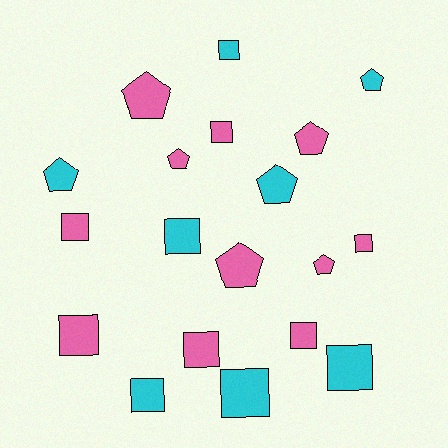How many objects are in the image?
There are 19 objects.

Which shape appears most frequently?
Square, with 11 objects.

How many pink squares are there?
There are 6 pink squares.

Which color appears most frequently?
Pink, with 11 objects.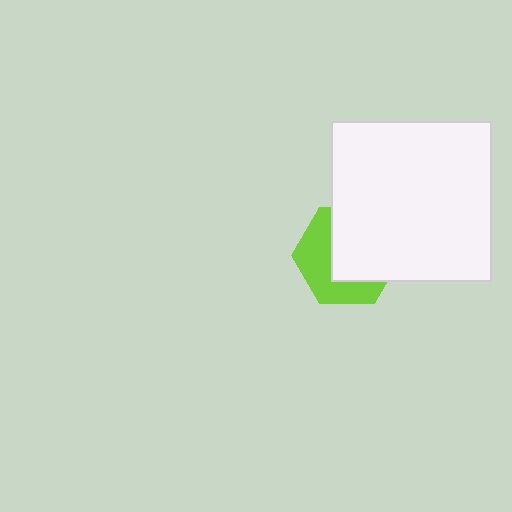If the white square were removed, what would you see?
You would see the complete lime hexagon.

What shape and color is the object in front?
The object in front is a white square.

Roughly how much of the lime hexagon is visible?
About half of it is visible (roughly 45%).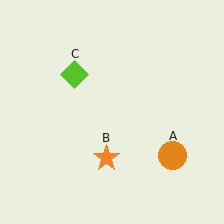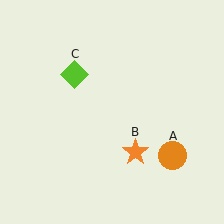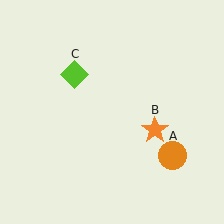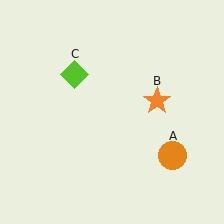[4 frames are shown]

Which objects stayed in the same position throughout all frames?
Orange circle (object A) and lime diamond (object C) remained stationary.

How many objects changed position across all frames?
1 object changed position: orange star (object B).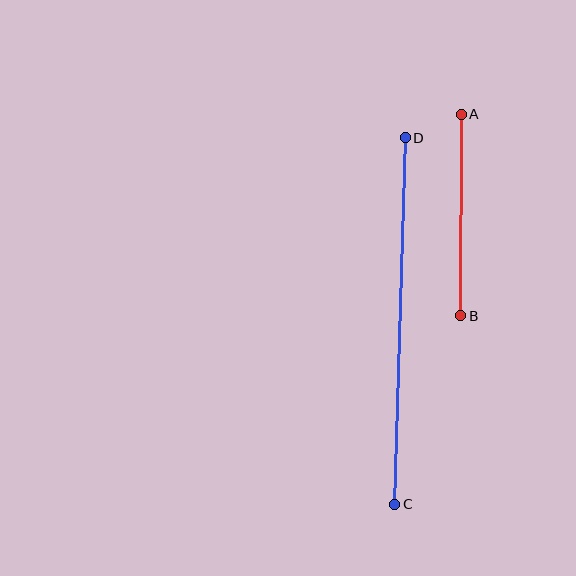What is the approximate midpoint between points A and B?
The midpoint is at approximately (461, 215) pixels.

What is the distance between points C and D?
The distance is approximately 367 pixels.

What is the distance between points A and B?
The distance is approximately 201 pixels.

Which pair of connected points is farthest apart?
Points C and D are farthest apart.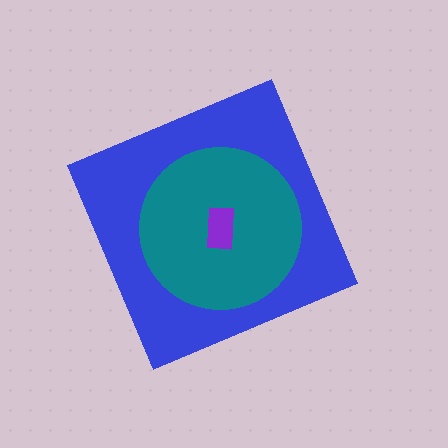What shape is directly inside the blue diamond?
The teal circle.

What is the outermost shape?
The blue diamond.